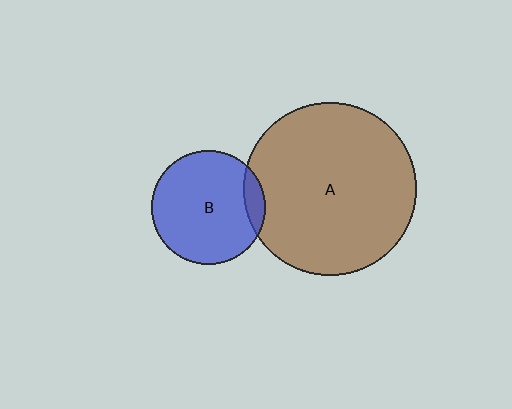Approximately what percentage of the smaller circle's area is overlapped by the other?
Approximately 10%.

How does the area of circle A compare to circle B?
Approximately 2.3 times.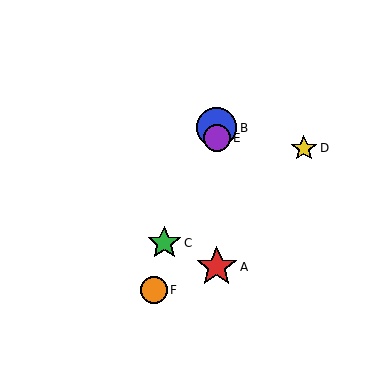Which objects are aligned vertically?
Objects A, B, E are aligned vertically.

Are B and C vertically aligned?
No, B is at x≈217 and C is at x≈164.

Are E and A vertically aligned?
Yes, both are at x≈217.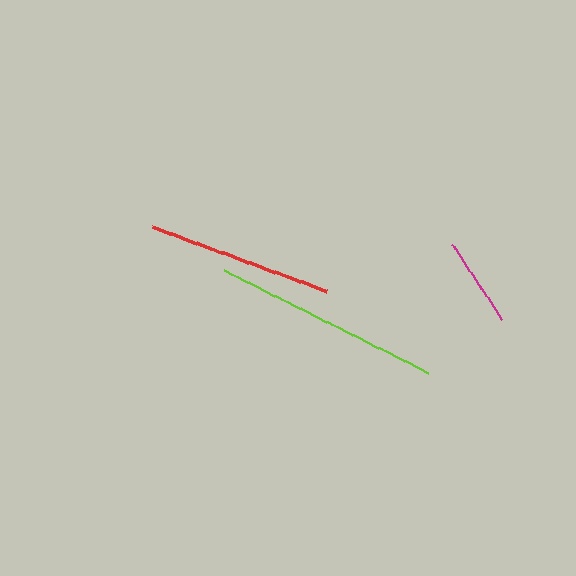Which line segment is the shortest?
The magenta line is the shortest at approximately 91 pixels.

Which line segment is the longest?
The lime line is the longest at approximately 229 pixels.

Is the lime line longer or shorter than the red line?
The lime line is longer than the red line.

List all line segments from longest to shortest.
From longest to shortest: lime, red, magenta.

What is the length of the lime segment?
The lime segment is approximately 229 pixels long.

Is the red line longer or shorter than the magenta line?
The red line is longer than the magenta line.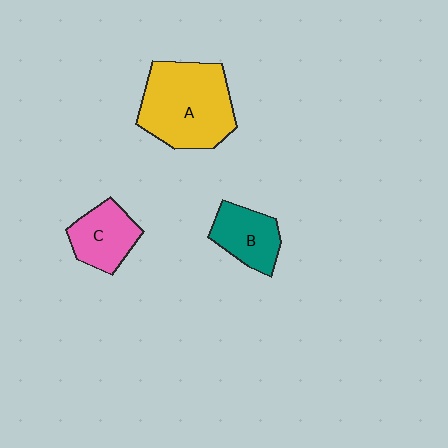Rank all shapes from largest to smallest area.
From largest to smallest: A (yellow), C (pink), B (teal).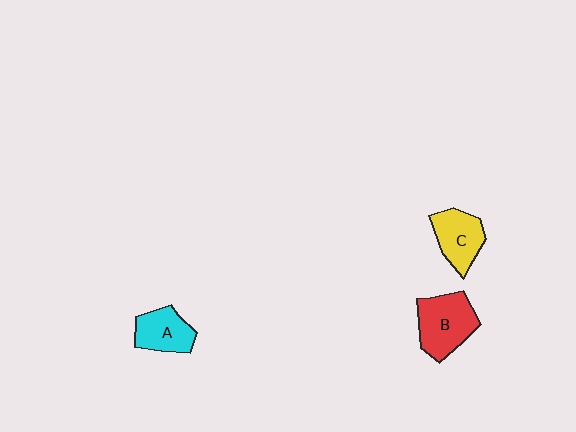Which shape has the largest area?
Shape B (red).